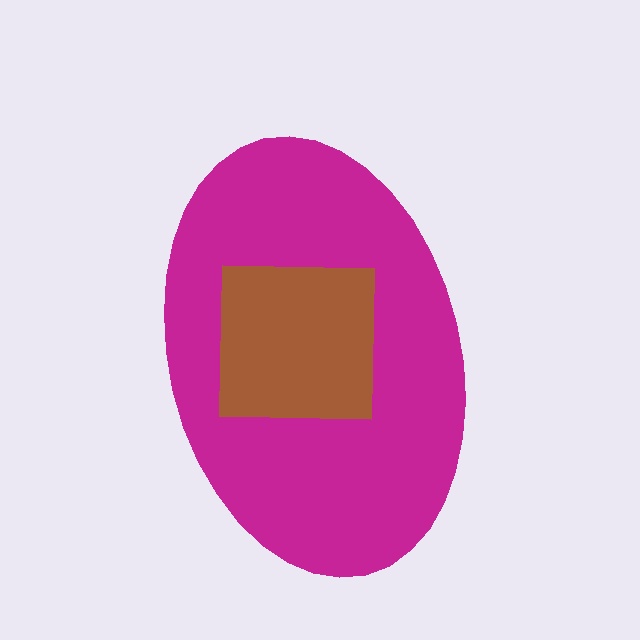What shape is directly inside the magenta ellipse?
The brown square.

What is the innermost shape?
The brown square.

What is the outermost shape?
The magenta ellipse.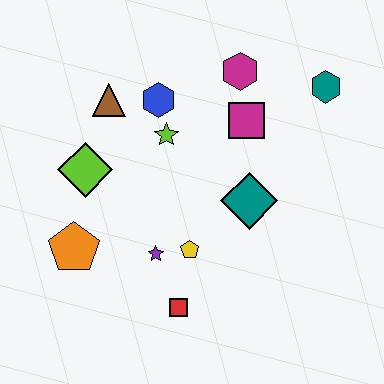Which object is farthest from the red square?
The teal hexagon is farthest from the red square.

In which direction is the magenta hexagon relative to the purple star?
The magenta hexagon is above the purple star.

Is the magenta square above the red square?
Yes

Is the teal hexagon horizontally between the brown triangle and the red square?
No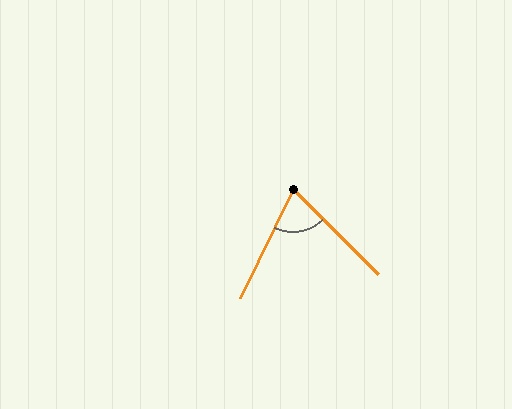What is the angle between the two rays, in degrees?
Approximately 71 degrees.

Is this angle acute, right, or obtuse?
It is acute.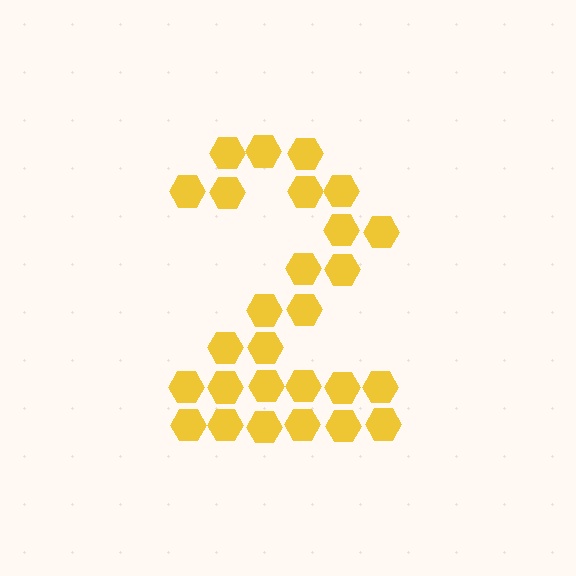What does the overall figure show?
The overall figure shows the digit 2.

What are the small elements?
The small elements are hexagons.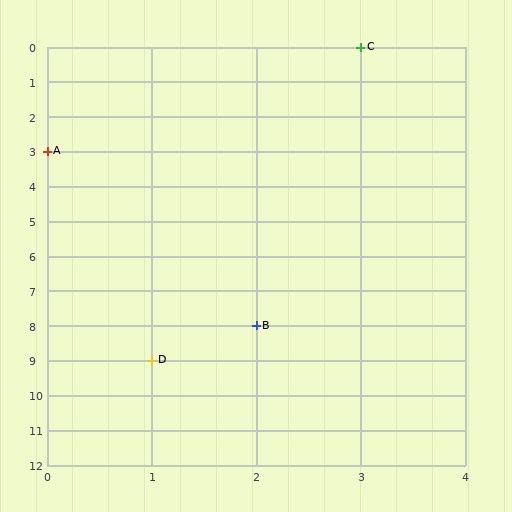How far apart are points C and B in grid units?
Points C and B are 1 column and 8 rows apart (about 8.1 grid units diagonally).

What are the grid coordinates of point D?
Point D is at grid coordinates (1, 9).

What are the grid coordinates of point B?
Point B is at grid coordinates (2, 8).